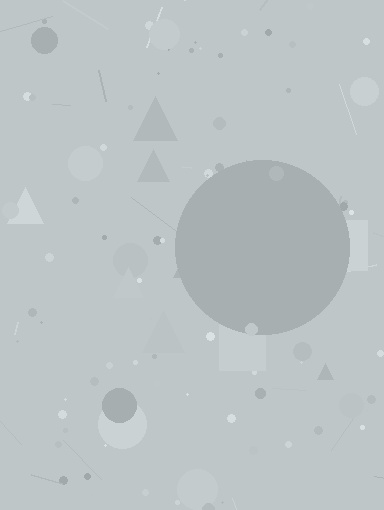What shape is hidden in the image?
A circle is hidden in the image.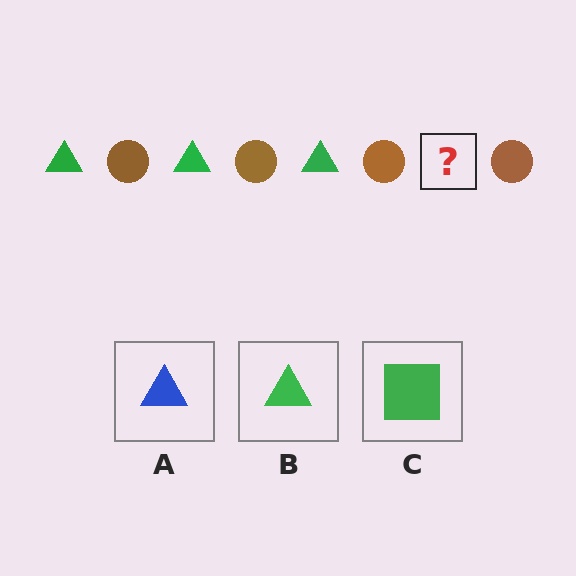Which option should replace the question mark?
Option B.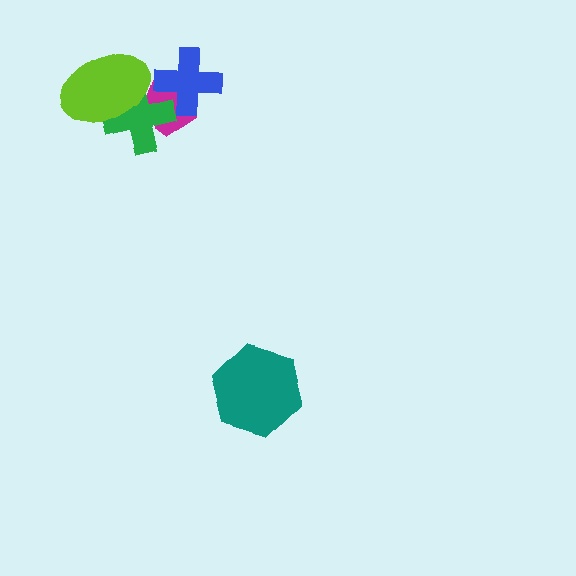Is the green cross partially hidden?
Yes, it is partially covered by another shape.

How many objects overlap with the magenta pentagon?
3 objects overlap with the magenta pentagon.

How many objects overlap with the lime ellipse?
2 objects overlap with the lime ellipse.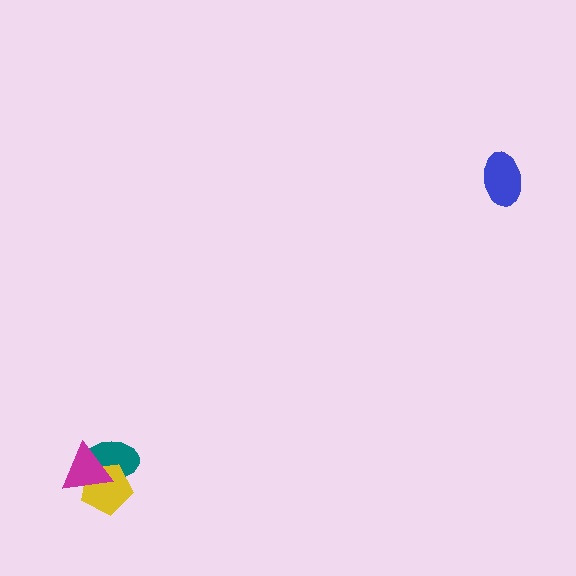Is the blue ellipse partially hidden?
No, no other shape covers it.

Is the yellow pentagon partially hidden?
Yes, it is partially covered by another shape.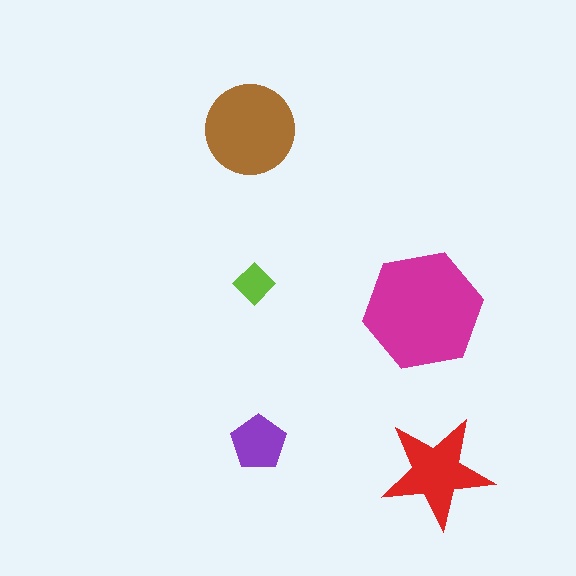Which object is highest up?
The brown circle is topmost.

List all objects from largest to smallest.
The magenta hexagon, the brown circle, the red star, the purple pentagon, the lime diamond.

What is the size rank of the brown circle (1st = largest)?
2nd.